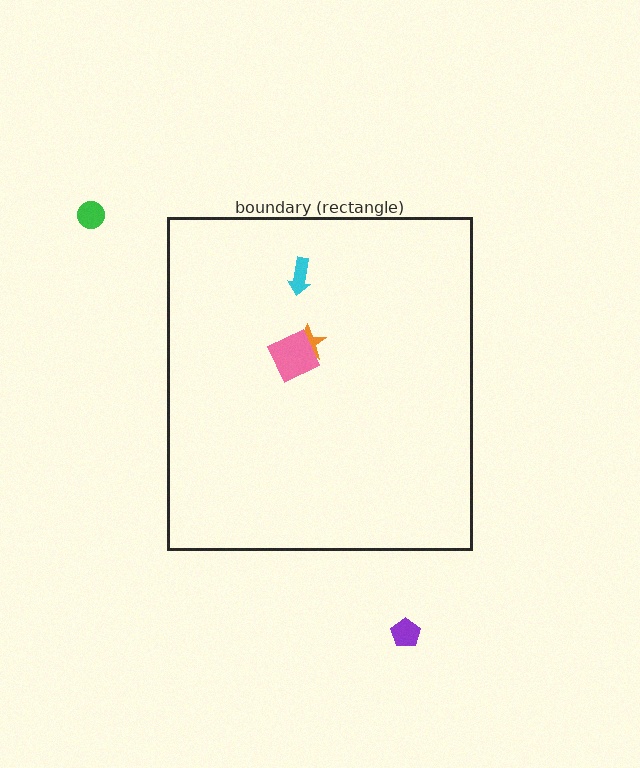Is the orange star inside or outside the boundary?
Inside.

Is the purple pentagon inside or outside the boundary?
Outside.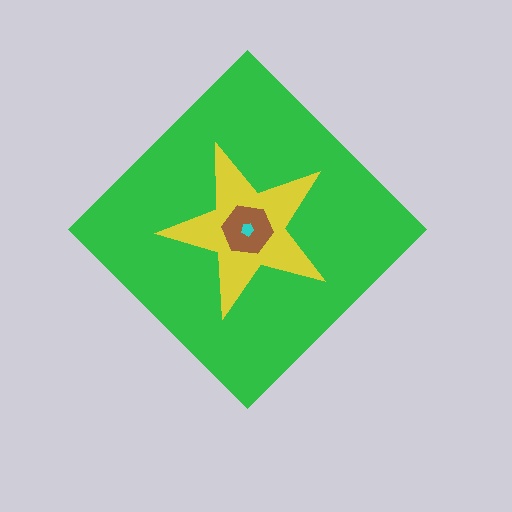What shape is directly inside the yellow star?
The brown hexagon.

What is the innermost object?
The cyan pentagon.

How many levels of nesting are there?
4.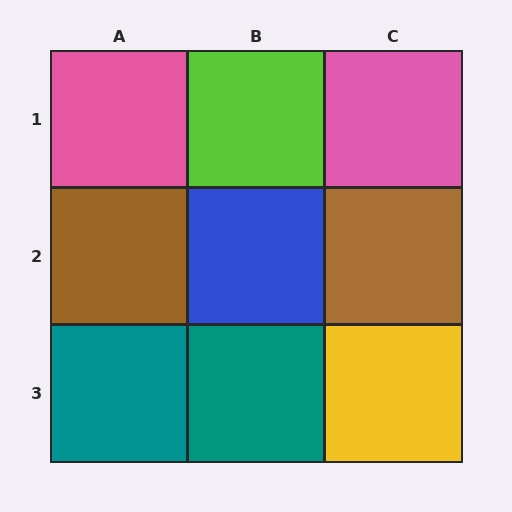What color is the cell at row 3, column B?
Teal.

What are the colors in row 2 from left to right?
Brown, blue, brown.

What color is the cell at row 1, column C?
Pink.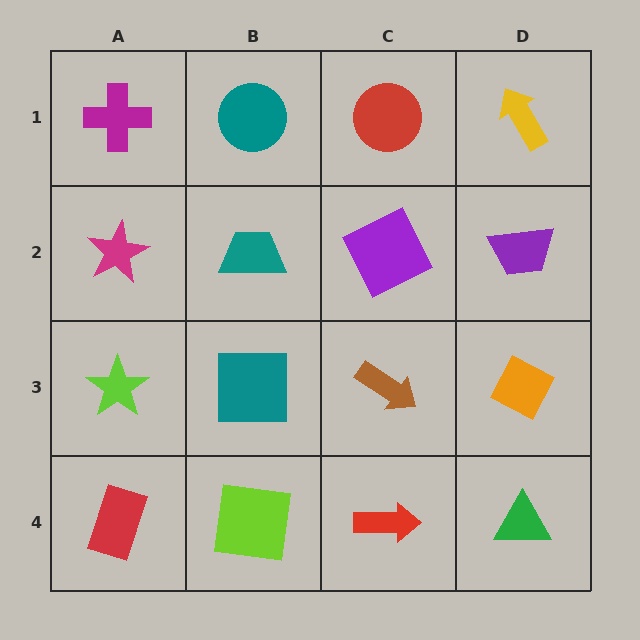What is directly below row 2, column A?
A lime star.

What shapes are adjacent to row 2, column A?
A magenta cross (row 1, column A), a lime star (row 3, column A), a teal trapezoid (row 2, column B).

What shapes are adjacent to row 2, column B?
A teal circle (row 1, column B), a teal square (row 3, column B), a magenta star (row 2, column A), a purple square (row 2, column C).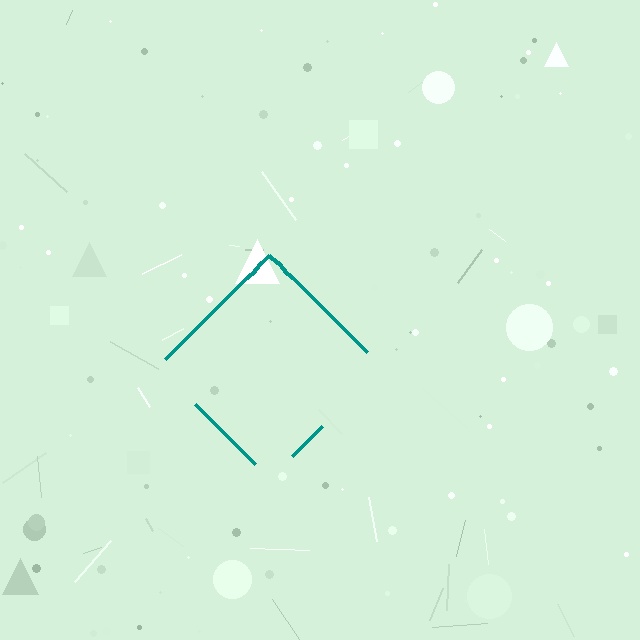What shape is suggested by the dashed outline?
The dashed outline suggests a diamond.